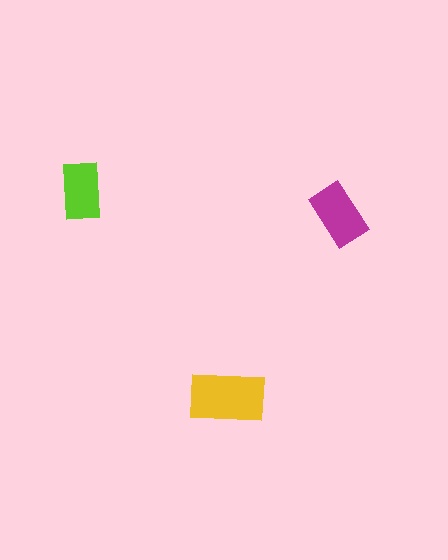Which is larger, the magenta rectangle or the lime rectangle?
The magenta one.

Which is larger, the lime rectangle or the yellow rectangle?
The yellow one.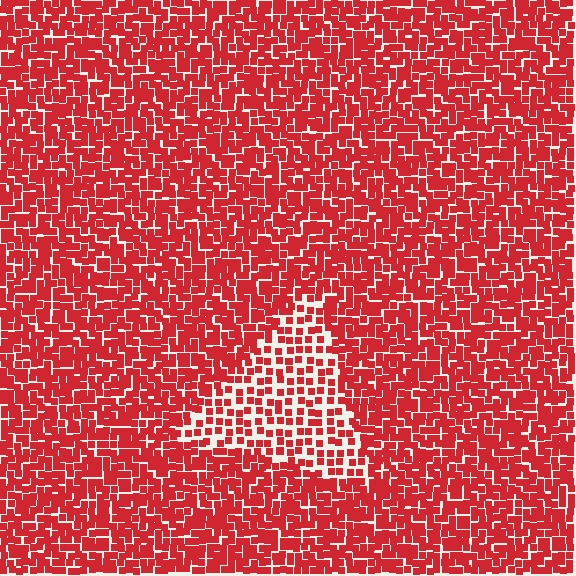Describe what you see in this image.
The image contains small red elements arranged at two different densities. A triangle-shaped region is visible where the elements are less densely packed than the surrounding area.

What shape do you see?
I see a triangle.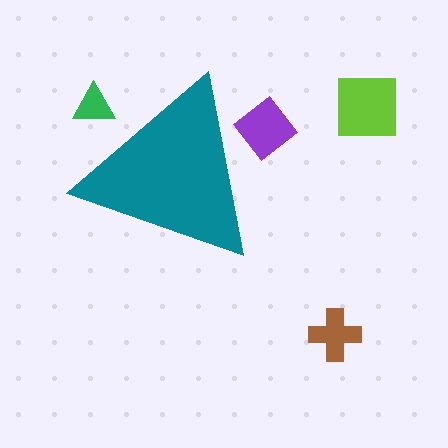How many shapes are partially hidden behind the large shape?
2 shapes are partially hidden.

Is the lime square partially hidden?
No, the lime square is fully visible.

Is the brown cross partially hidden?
No, the brown cross is fully visible.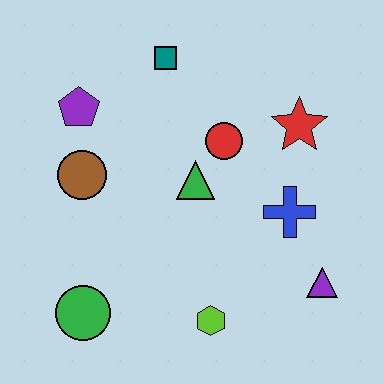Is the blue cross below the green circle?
No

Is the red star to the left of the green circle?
No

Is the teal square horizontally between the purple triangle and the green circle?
Yes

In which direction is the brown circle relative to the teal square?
The brown circle is below the teal square.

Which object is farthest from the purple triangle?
The purple pentagon is farthest from the purple triangle.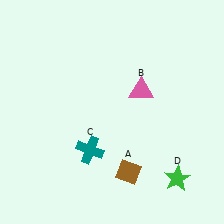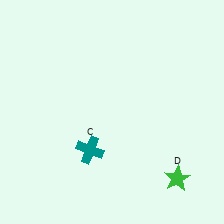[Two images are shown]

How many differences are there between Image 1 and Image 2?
There are 2 differences between the two images.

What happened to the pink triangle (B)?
The pink triangle (B) was removed in Image 2. It was in the top-right area of Image 1.